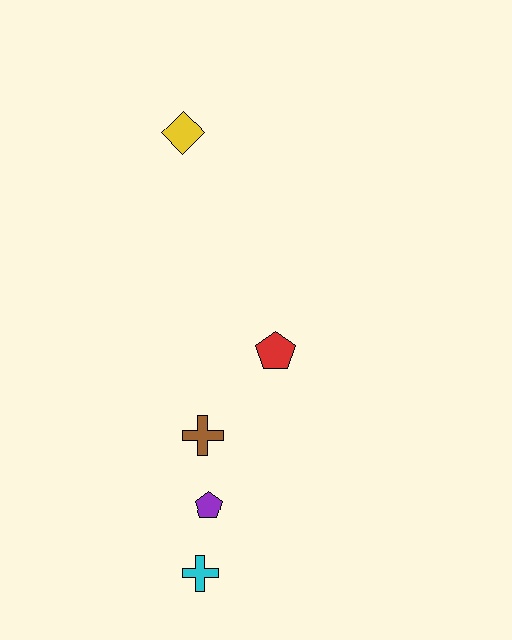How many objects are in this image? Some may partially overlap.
There are 5 objects.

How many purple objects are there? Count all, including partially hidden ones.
There is 1 purple object.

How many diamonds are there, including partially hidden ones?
There is 1 diamond.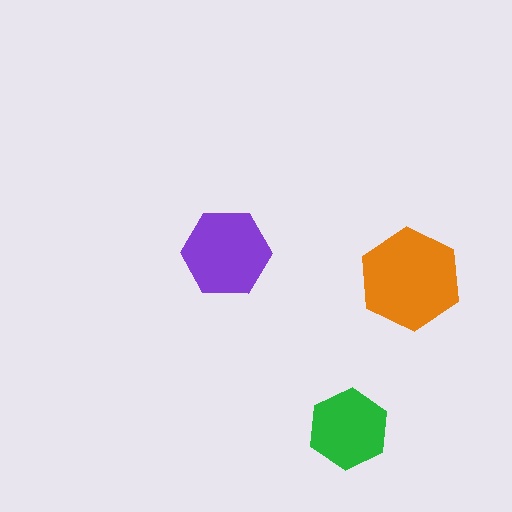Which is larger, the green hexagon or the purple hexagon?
The purple one.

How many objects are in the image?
There are 3 objects in the image.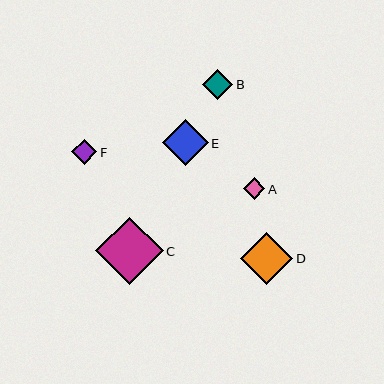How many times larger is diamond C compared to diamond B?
Diamond C is approximately 2.3 times the size of diamond B.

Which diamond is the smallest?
Diamond A is the smallest with a size of approximately 22 pixels.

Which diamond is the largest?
Diamond C is the largest with a size of approximately 68 pixels.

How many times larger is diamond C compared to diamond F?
Diamond C is approximately 2.7 times the size of diamond F.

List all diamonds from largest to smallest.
From largest to smallest: C, D, E, B, F, A.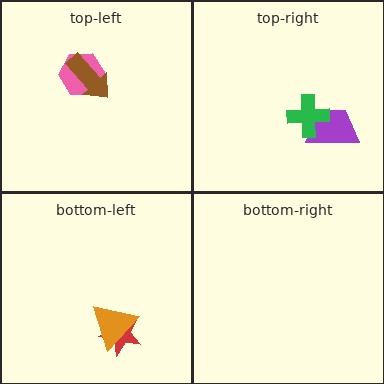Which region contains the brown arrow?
The top-left region.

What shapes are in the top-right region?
The purple trapezoid, the green cross.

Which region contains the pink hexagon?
The top-left region.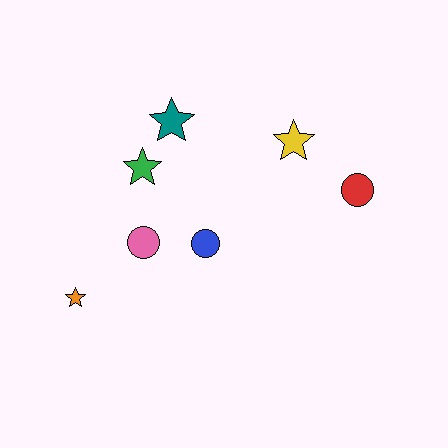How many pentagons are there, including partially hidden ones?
There are no pentagons.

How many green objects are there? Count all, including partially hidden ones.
There is 1 green object.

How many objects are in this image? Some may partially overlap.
There are 7 objects.